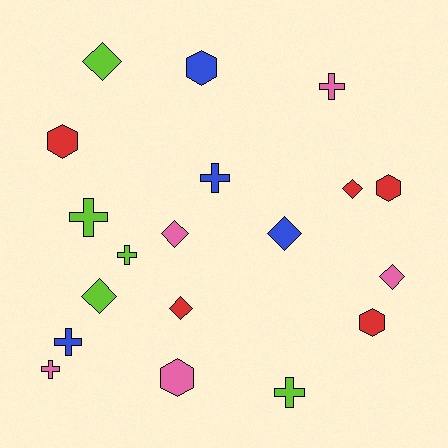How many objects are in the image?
There are 19 objects.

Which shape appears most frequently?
Cross, with 7 objects.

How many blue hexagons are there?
There is 1 blue hexagon.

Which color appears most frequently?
Pink, with 5 objects.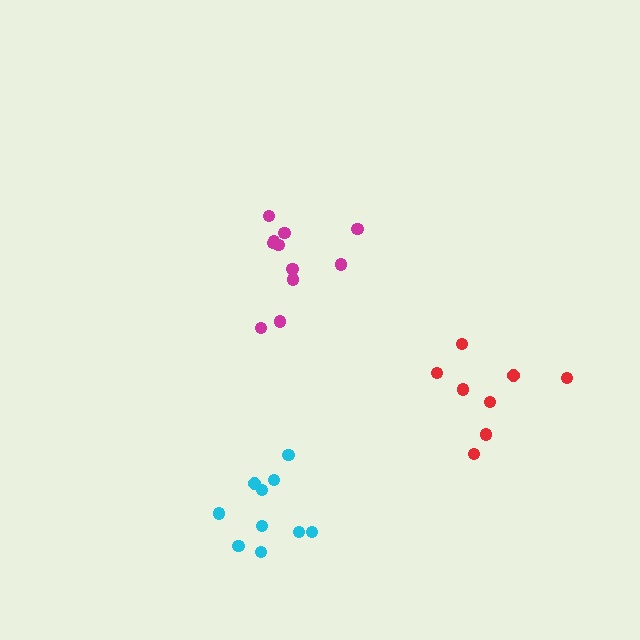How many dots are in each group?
Group 1: 11 dots, Group 2: 8 dots, Group 3: 10 dots (29 total).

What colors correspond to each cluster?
The clusters are colored: magenta, red, cyan.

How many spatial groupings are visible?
There are 3 spatial groupings.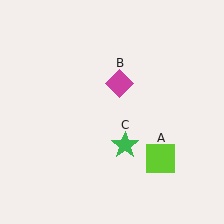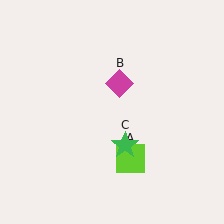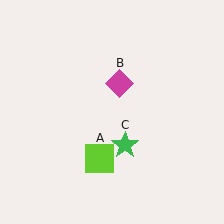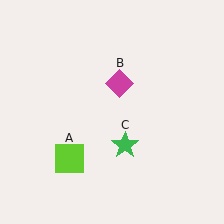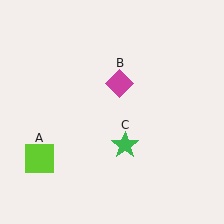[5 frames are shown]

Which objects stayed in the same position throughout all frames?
Magenta diamond (object B) and green star (object C) remained stationary.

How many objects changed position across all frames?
1 object changed position: lime square (object A).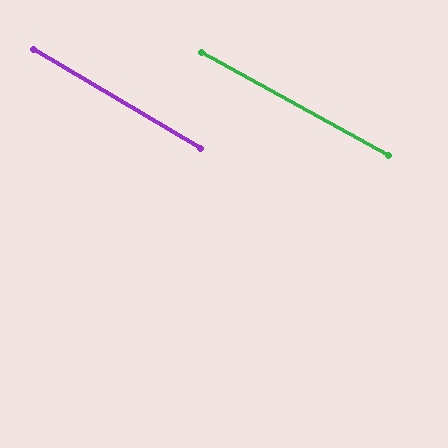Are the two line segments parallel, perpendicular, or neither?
Parallel — their directions differ by only 1.8°.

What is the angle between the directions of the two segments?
Approximately 2 degrees.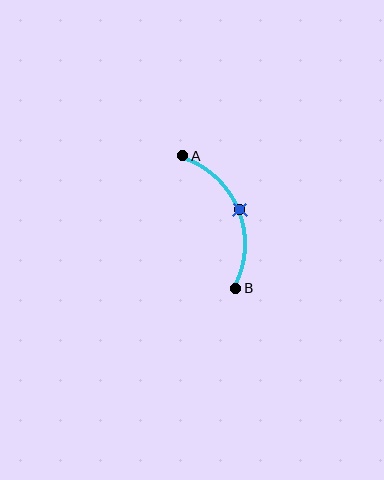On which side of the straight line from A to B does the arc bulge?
The arc bulges to the right of the straight line connecting A and B.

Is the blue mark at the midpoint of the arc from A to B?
Yes. The blue mark lies on the arc at equal arc-length from both A and B — it is the arc midpoint.